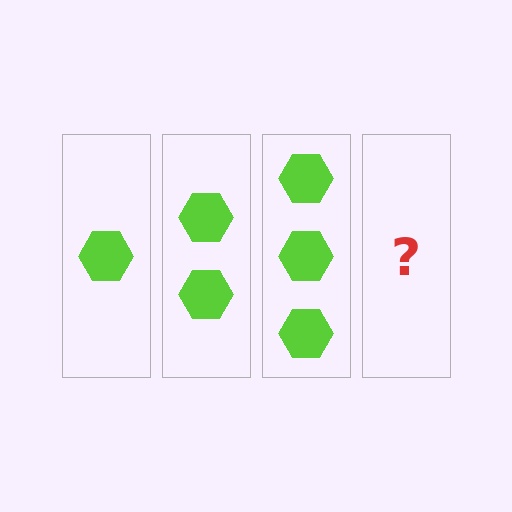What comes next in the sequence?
The next element should be 4 hexagons.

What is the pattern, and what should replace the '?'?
The pattern is that each step adds one more hexagon. The '?' should be 4 hexagons.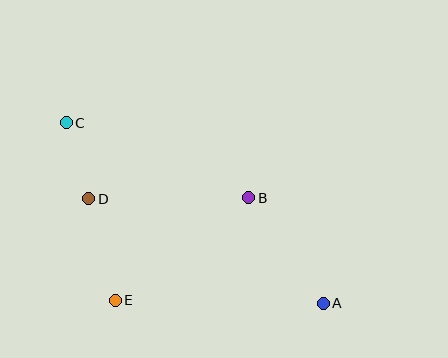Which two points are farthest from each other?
Points A and C are farthest from each other.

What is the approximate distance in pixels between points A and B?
The distance between A and B is approximately 129 pixels.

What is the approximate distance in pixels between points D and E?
The distance between D and E is approximately 105 pixels.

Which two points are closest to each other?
Points C and D are closest to each other.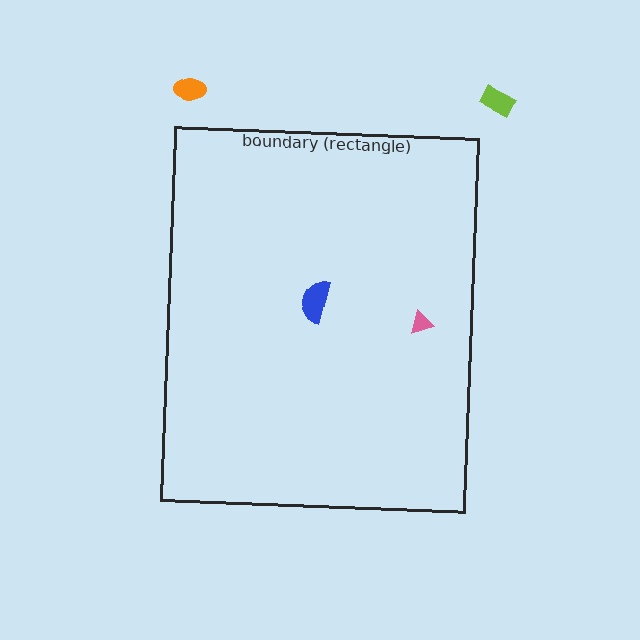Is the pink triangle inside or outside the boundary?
Inside.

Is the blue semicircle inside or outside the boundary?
Inside.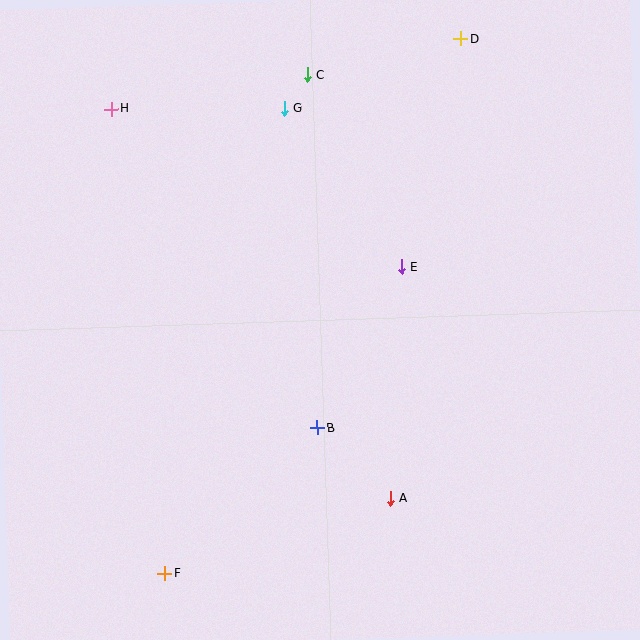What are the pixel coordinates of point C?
Point C is at (307, 75).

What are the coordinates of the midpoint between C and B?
The midpoint between C and B is at (312, 251).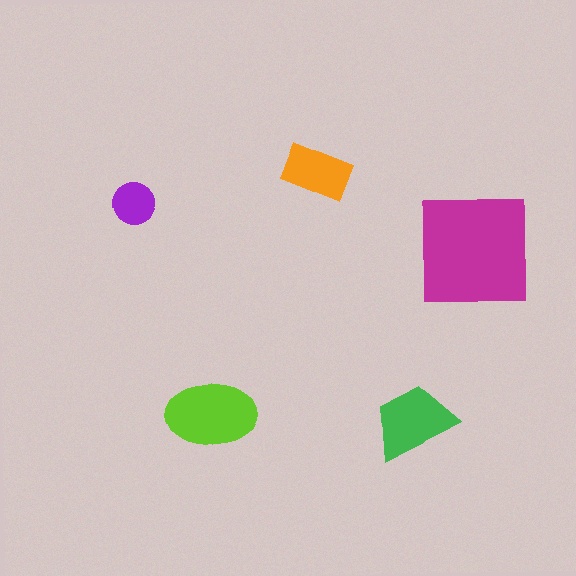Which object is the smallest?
The purple circle.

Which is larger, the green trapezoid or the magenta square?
The magenta square.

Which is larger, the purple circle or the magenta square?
The magenta square.